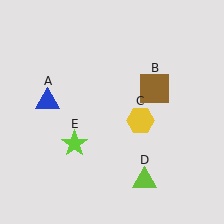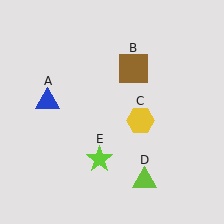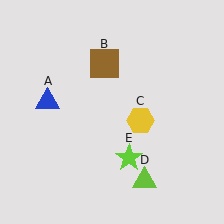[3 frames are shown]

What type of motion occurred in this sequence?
The brown square (object B), lime star (object E) rotated counterclockwise around the center of the scene.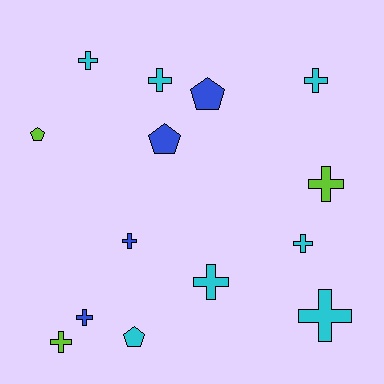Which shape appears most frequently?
Cross, with 10 objects.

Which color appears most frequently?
Cyan, with 7 objects.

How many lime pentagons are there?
There is 1 lime pentagon.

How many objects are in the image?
There are 14 objects.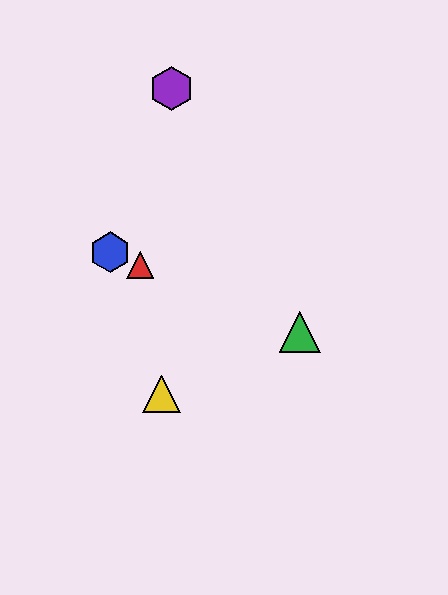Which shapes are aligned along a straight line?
The red triangle, the blue hexagon, the green triangle are aligned along a straight line.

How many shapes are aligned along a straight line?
3 shapes (the red triangle, the blue hexagon, the green triangle) are aligned along a straight line.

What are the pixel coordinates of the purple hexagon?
The purple hexagon is at (172, 88).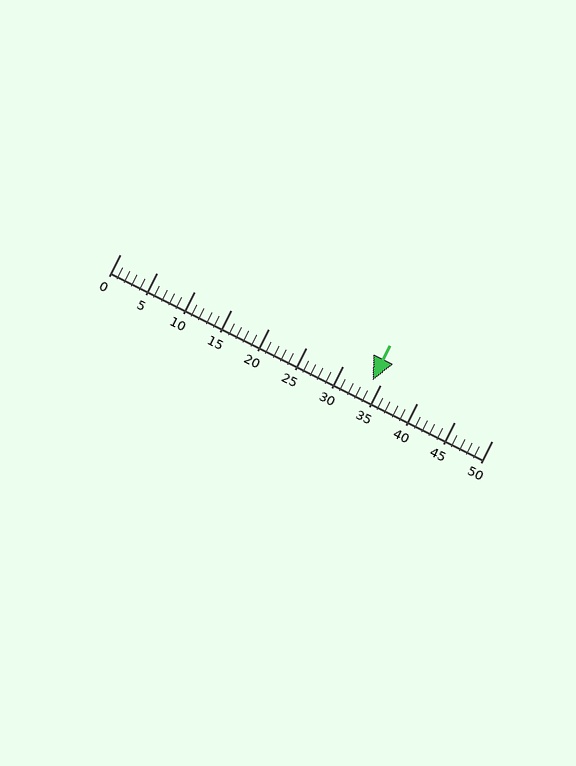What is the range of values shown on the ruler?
The ruler shows values from 0 to 50.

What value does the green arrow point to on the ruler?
The green arrow points to approximately 34.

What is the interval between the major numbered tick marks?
The major tick marks are spaced 5 units apart.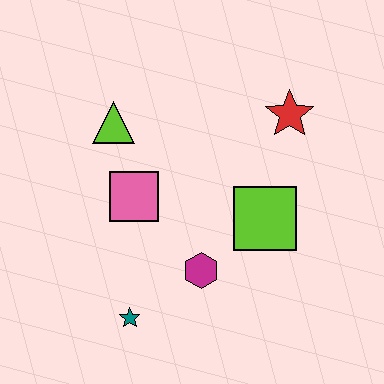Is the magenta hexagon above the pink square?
No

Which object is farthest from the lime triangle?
The teal star is farthest from the lime triangle.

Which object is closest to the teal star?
The magenta hexagon is closest to the teal star.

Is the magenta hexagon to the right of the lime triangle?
Yes